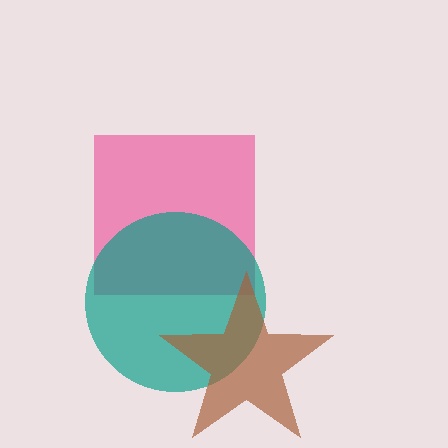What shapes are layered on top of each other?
The layered shapes are: a pink square, a teal circle, a brown star.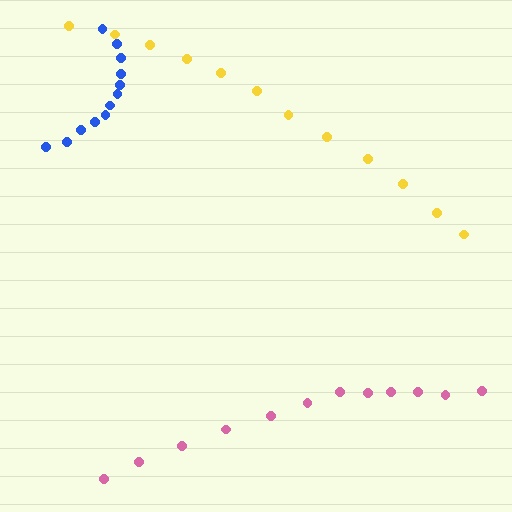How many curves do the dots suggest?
There are 3 distinct paths.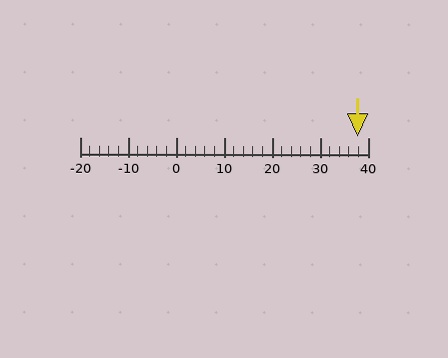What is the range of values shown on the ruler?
The ruler shows values from -20 to 40.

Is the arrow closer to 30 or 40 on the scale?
The arrow is closer to 40.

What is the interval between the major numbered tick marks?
The major tick marks are spaced 10 units apart.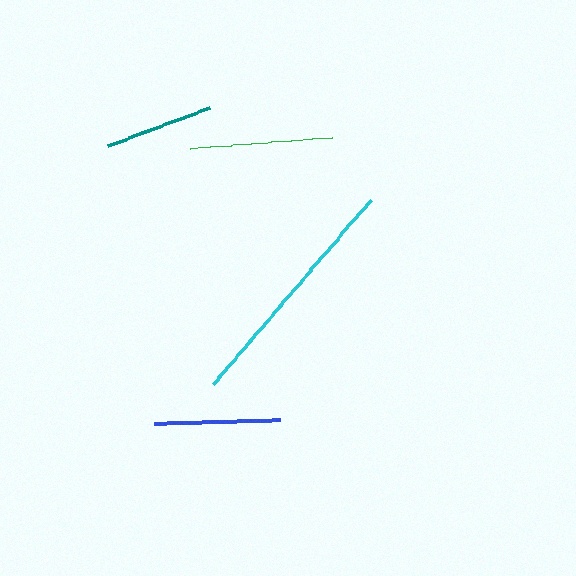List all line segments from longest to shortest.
From longest to shortest: cyan, green, blue, teal.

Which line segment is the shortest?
The teal line is the shortest at approximately 108 pixels.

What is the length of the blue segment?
The blue segment is approximately 127 pixels long.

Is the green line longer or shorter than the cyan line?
The cyan line is longer than the green line.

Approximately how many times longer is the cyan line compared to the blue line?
The cyan line is approximately 1.9 times the length of the blue line.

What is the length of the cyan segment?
The cyan segment is approximately 243 pixels long.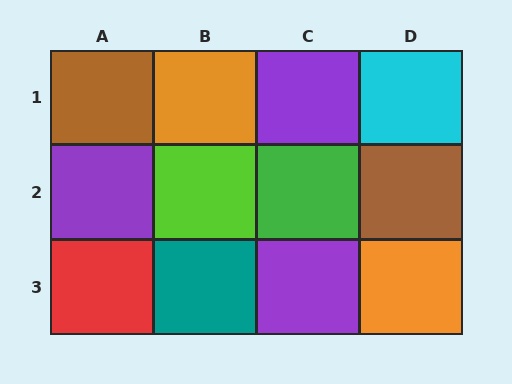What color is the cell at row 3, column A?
Red.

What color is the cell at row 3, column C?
Purple.